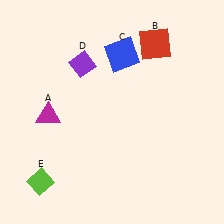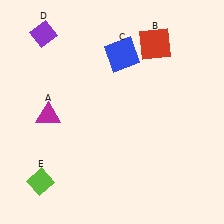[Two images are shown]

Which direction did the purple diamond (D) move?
The purple diamond (D) moved left.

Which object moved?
The purple diamond (D) moved left.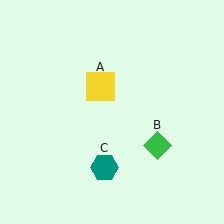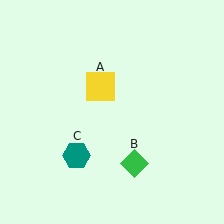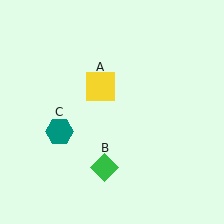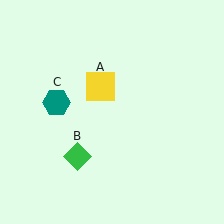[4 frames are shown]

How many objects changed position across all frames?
2 objects changed position: green diamond (object B), teal hexagon (object C).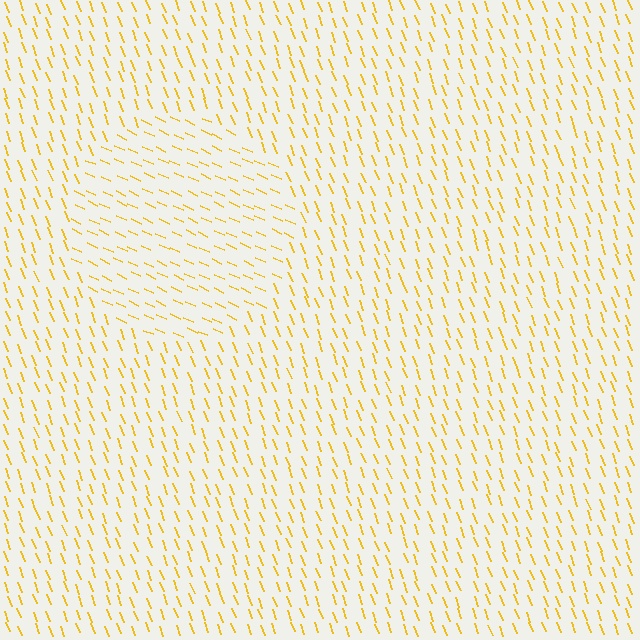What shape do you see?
I see a circle.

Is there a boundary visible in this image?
Yes, there is a texture boundary formed by a change in line orientation.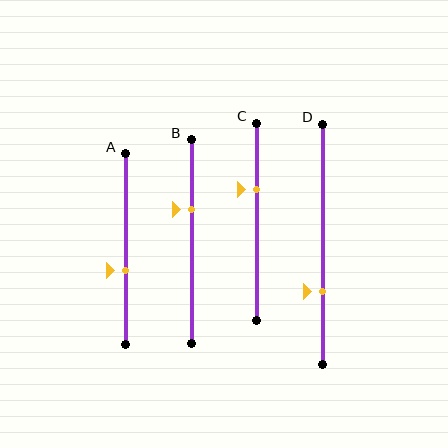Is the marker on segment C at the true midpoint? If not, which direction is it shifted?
No, the marker on segment C is shifted upward by about 16% of the segment length.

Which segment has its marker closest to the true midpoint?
Segment A has its marker closest to the true midpoint.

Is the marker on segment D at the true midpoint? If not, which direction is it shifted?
No, the marker on segment D is shifted downward by about 20% of the segment length.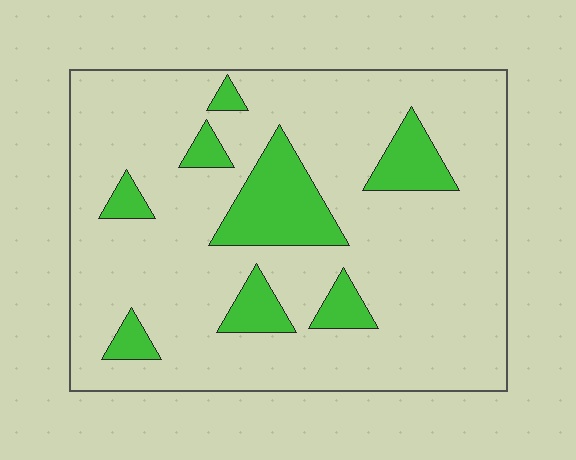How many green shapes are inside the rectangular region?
8.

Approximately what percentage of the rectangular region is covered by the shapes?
Approximately 15%.